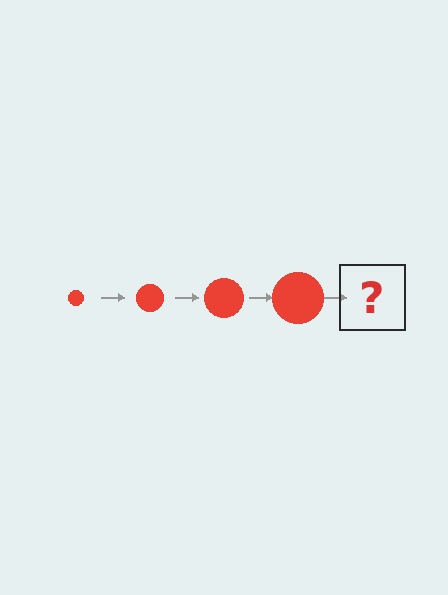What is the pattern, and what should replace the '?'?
The pattern is that the circle gets progressively larger each step. The '?' should be a red circle, larger than the previous one.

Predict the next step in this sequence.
The next step is a red circle, larger than the previous one.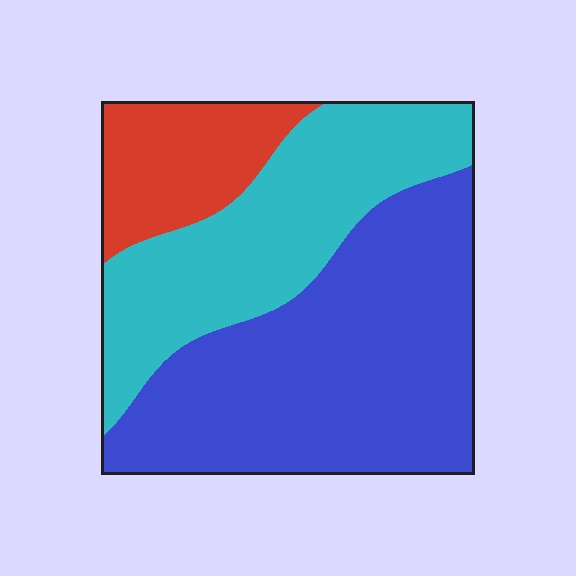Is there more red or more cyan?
Cyan.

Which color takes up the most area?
Blue, at roughly 50%.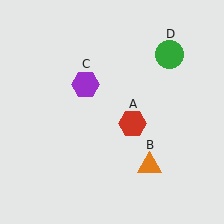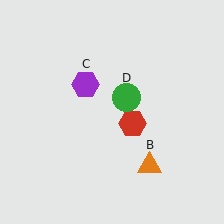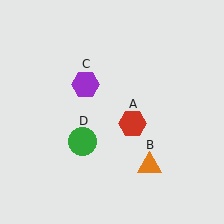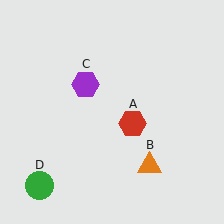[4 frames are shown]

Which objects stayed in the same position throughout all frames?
Red hexagon (object A) and orange triangle (object B) and purple hexagon (object C) remained stationary.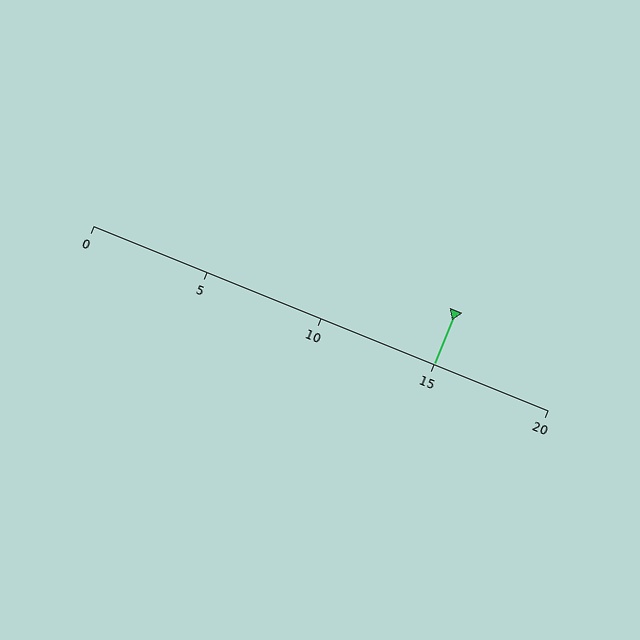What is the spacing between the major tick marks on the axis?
The major ticks are spaced 5 apart.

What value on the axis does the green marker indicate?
The marker indicates approximately 15.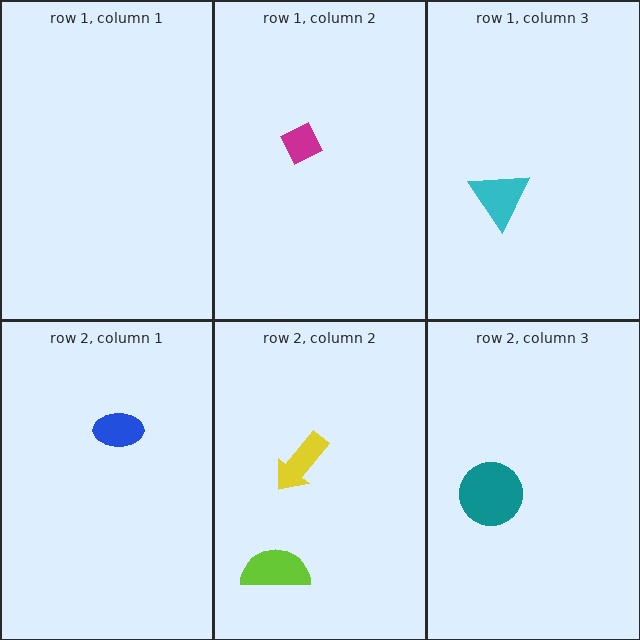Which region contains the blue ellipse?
The row 2, column 1 region.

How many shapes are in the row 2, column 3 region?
1.